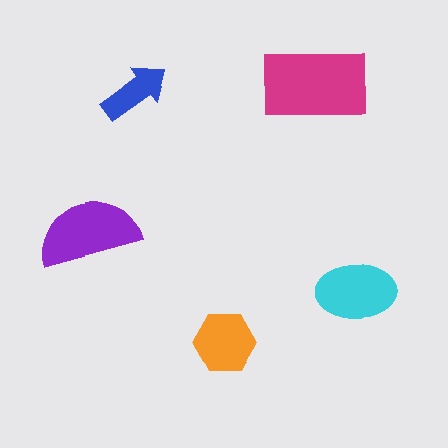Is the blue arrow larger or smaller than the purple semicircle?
Smaller.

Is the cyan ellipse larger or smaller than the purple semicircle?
Smaller.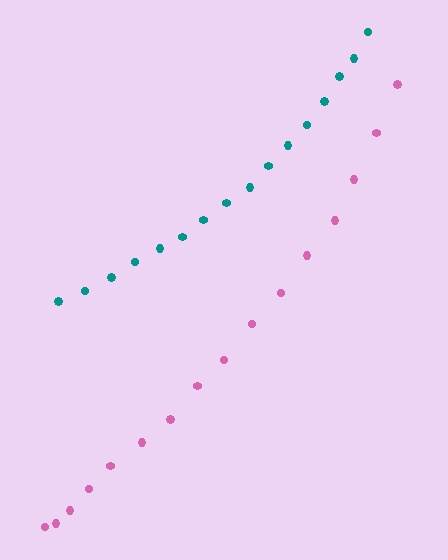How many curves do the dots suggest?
There are 2 distinct paths.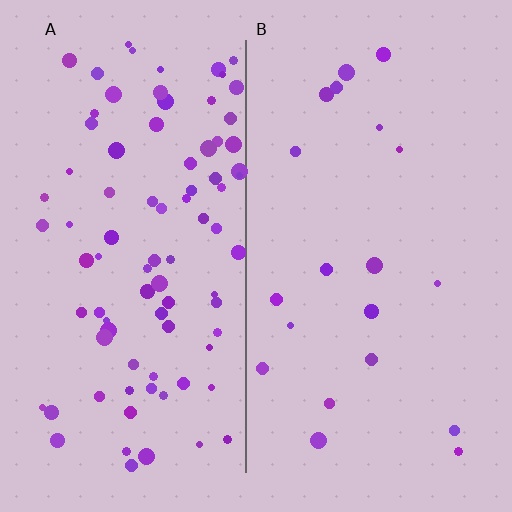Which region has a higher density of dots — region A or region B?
A (the left).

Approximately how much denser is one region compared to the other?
Approximately 4.4× — region A over region B.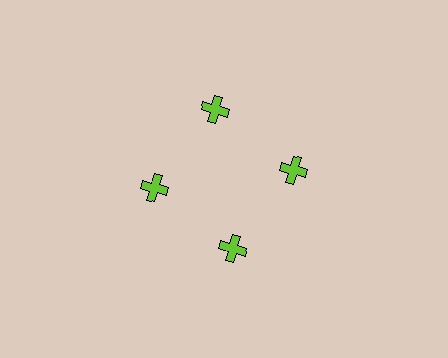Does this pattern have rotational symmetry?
Yes, this pattern has 4-fold rotational symmetry. It looks the same after rotating 90 degrees around the center.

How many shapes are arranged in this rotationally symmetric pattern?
There are 4 shapes, arranged in 4 groups of 1.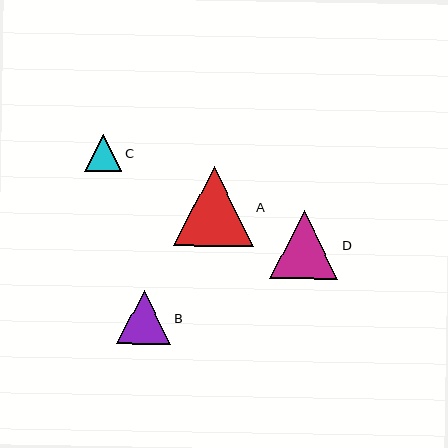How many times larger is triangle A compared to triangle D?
Triangle A is approximately 1.2 times the size of triangle D.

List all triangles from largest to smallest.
From largest to smallest: A, D, B, C.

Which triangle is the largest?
Triangle A is the largest with a size of approximately 80 pixels.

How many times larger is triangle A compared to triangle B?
Triangle A is approximately 1.5 times the size of triangle B.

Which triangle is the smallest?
Triangle C is the smallest with a size of approximately 37 pixels.